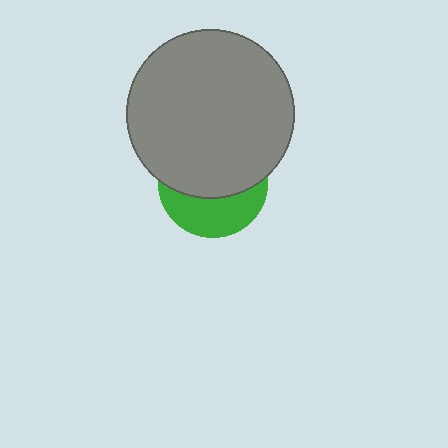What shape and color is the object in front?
The object in front is a gray circle.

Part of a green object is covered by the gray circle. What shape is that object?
It is a circle.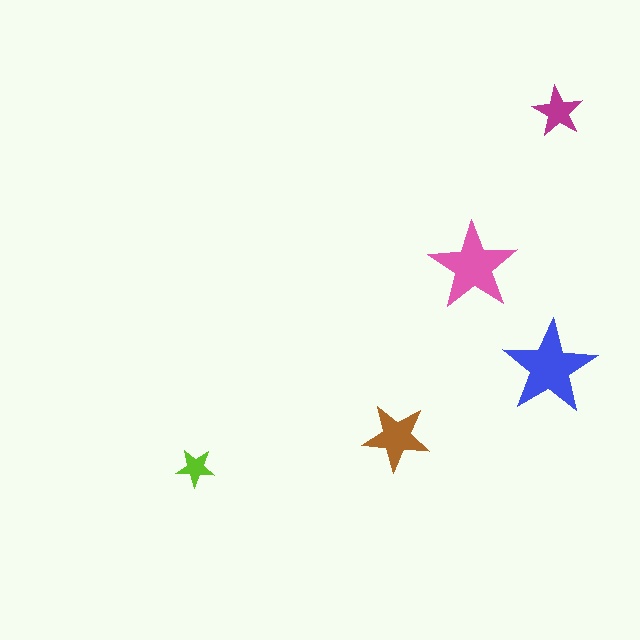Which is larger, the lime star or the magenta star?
The magenta one.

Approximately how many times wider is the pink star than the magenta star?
About 1.5 times wider.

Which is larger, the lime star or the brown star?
The brown one.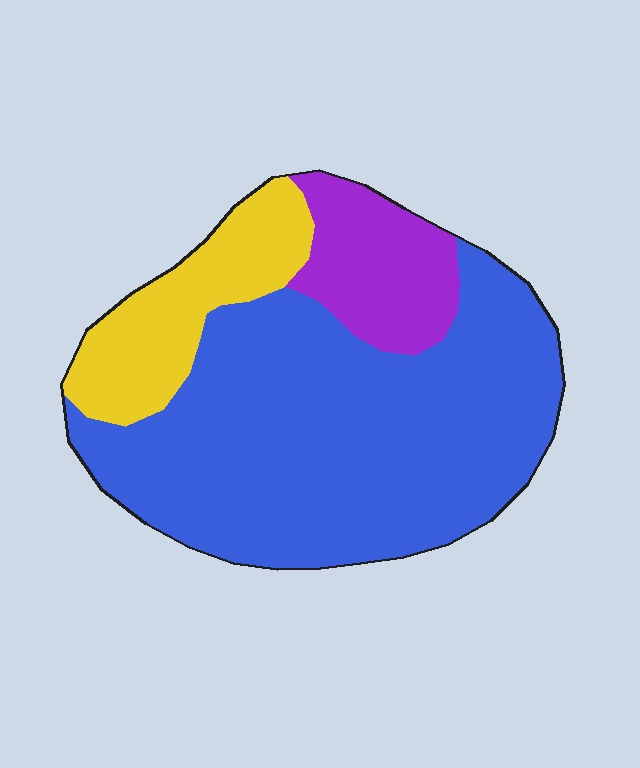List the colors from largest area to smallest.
From largest to smallest: blue, yellow, purple.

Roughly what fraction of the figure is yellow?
Yellow takes up between a sixth and a third of the figure.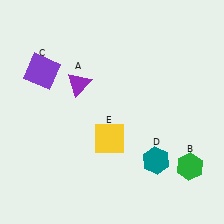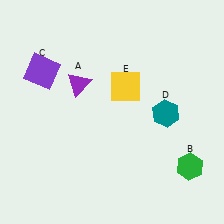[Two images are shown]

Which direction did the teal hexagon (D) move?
The teal hexagon (D) moved up.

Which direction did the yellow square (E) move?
The yellow square (E) moved up.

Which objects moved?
The objects that moved are: the teal hexagon (D), the yellow square (E).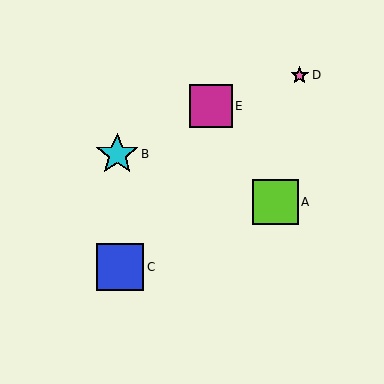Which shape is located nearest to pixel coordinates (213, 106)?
The magenta square (labeled E) at (211, 106) is nearest to that location.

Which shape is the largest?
The blue square (labeled C) is the largest.